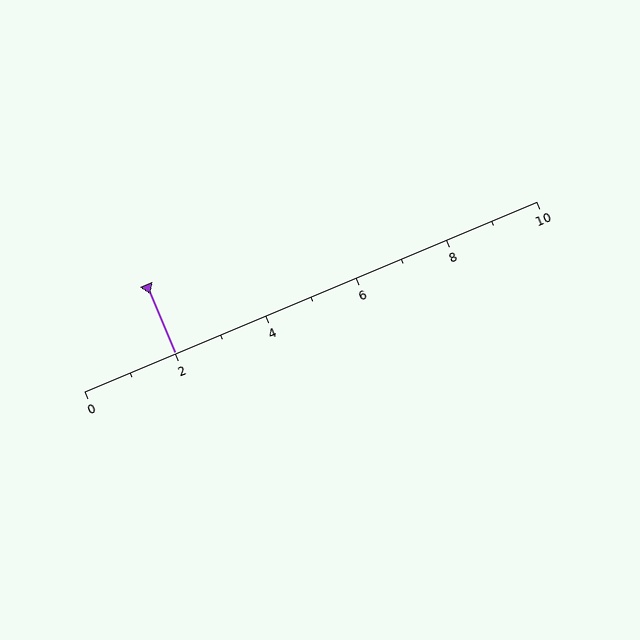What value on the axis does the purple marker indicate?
The marker indicates approximately 2.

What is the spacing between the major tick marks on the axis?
The major ticks are spaced 2 apart.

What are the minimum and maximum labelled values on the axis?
The axis runs from 0 to 10.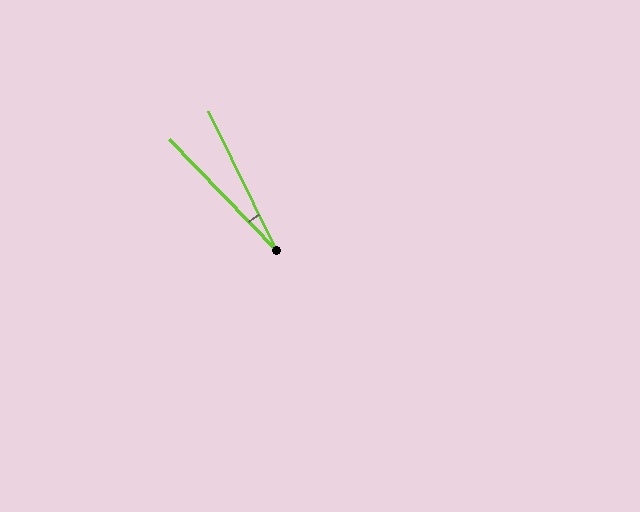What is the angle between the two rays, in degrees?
Approximately 18 degrees.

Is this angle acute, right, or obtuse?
It is acute.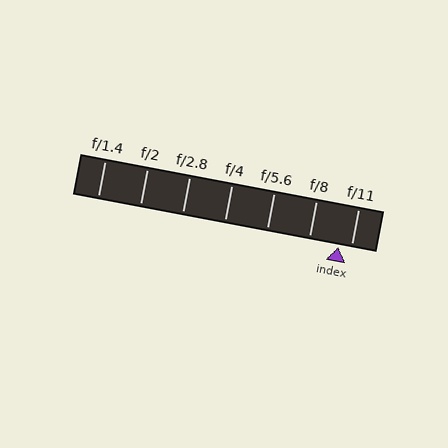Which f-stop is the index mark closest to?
The index mark is closest to f/11.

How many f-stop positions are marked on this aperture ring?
There are 7 f-stop positions marked.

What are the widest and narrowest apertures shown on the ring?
The widest aperture shown is f/1.4 and the narrowest is f/11.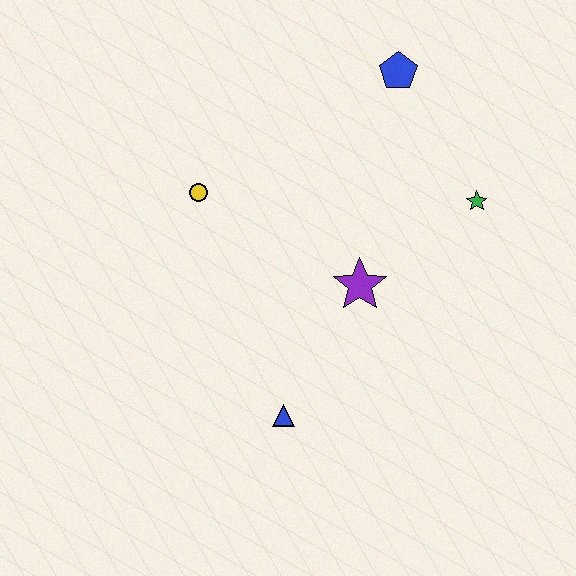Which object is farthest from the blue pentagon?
The blue triangle is farthest from the blue pentagon.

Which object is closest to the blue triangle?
The purple star is closest to the blue triangle.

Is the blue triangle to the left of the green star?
Yes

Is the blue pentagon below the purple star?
No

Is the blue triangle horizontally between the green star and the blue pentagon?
No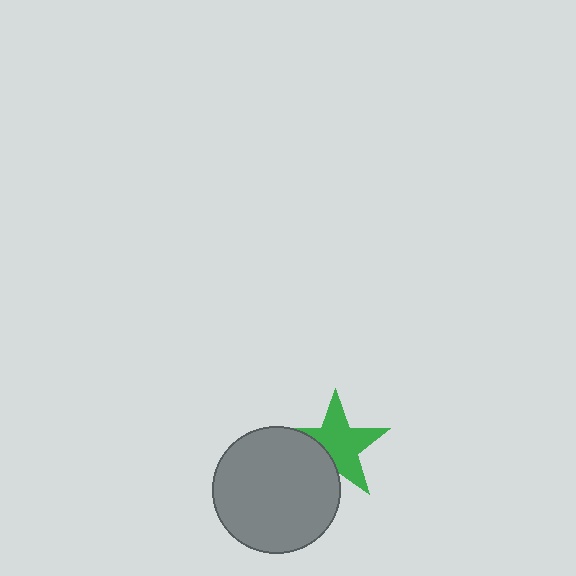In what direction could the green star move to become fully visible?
The green star could move toward the upper-right. That would shift it out from behind the gray circle entirely.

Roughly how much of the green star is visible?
Most of it is visible (roughly 70%).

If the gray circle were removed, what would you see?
You would see the complete green star.